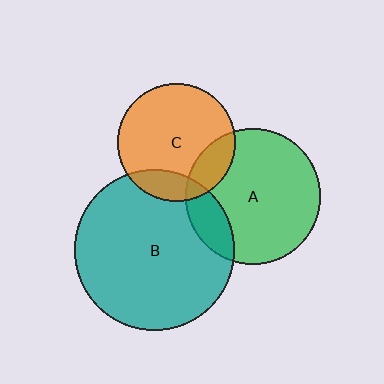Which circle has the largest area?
Circle B (teal).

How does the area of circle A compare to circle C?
Approximately 1.3 times.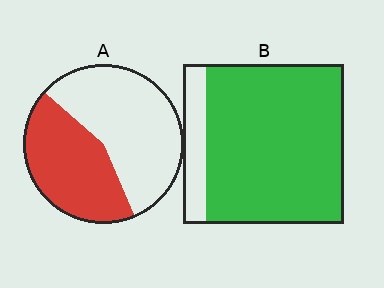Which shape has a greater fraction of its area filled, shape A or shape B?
Shape B.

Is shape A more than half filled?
No.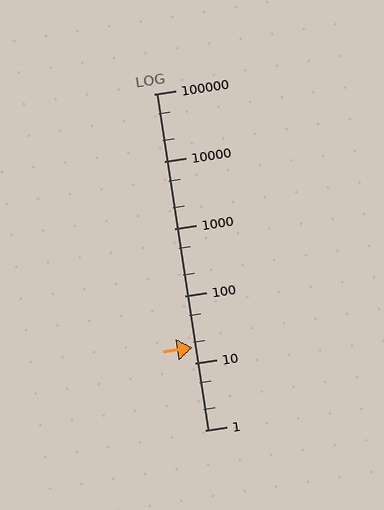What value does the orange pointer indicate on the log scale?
The pointer indicates approximately 17.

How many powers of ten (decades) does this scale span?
The scale spans 5 decades, from 1 to 100000.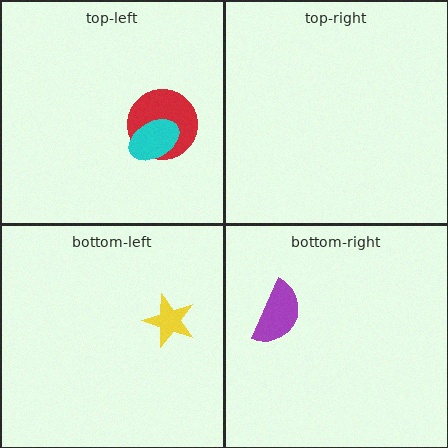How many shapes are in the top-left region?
2.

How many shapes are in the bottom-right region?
1.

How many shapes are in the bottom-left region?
1.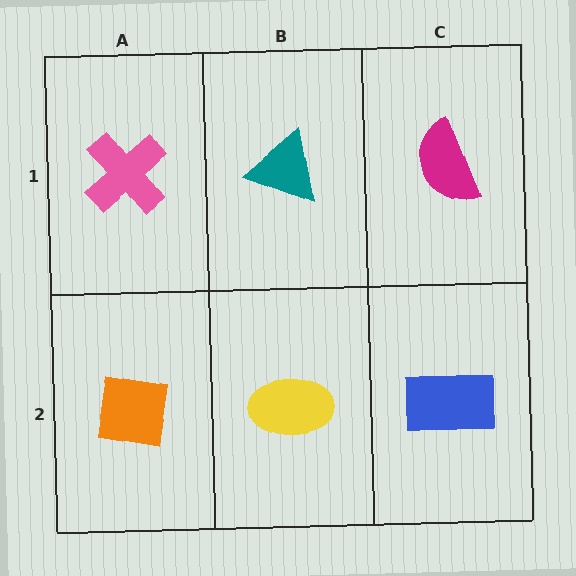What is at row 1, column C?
A magenta semicircle.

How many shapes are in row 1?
3 shapes.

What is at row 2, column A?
An orange square.